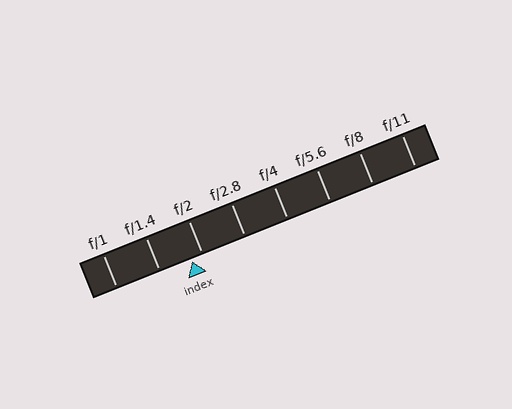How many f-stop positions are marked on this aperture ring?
There are 8 f-stop positions marked.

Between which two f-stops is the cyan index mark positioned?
The index mark is between f/1.4 and f/2.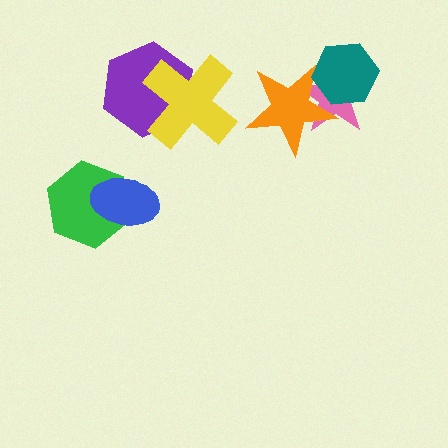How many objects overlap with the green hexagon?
1 object overlaps with the green hexagon.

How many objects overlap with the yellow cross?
1 object overlaps with the yellow cross.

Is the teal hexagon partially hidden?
No, no other shape covers it.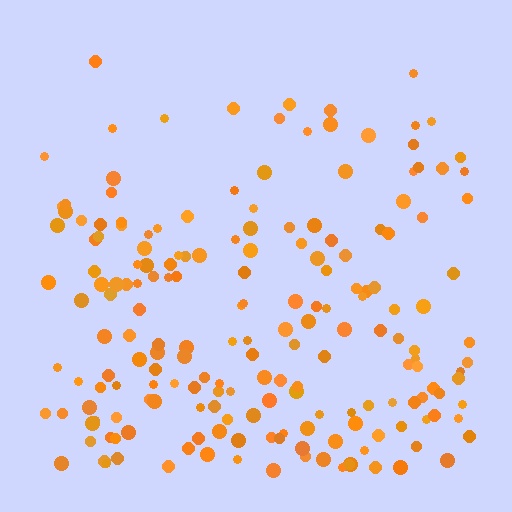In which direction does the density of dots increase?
From top to bottom, with the bottom side densest.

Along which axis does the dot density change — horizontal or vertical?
Vertical.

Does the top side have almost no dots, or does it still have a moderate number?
Still a moderate number, just noticeably fewer than the bottom.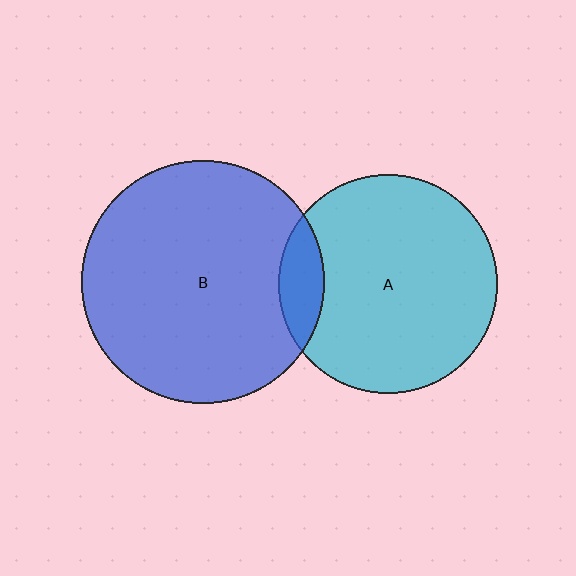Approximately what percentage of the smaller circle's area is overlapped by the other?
Approximately 10%.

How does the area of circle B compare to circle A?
Approximately 1.2 times.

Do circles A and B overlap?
Yes.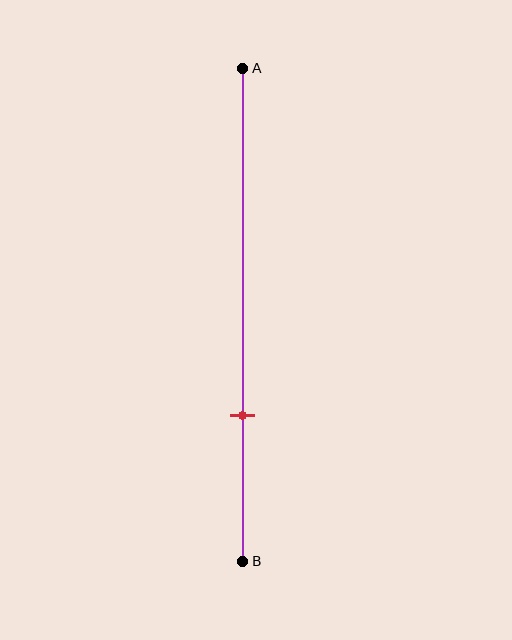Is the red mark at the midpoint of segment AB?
No, the mark is at about 70% from A, not at the 50% midpoint.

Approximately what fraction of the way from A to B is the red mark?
The red mark is approximately 70% of the way from A to B.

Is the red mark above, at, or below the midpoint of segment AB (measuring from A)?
The red mark is below the midpoint of segment AB.